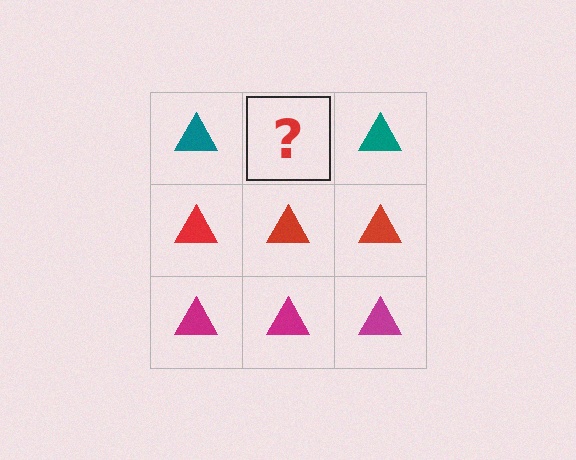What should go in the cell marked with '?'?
The missing cell should contain a teal triangle.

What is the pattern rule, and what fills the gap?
The rule is that each row has a consistent color. The gap should be filled with a teal triangle.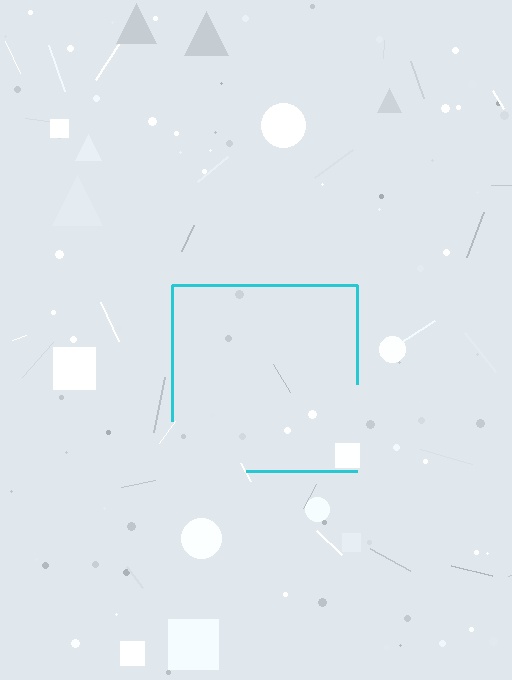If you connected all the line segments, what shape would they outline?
They would outline a square.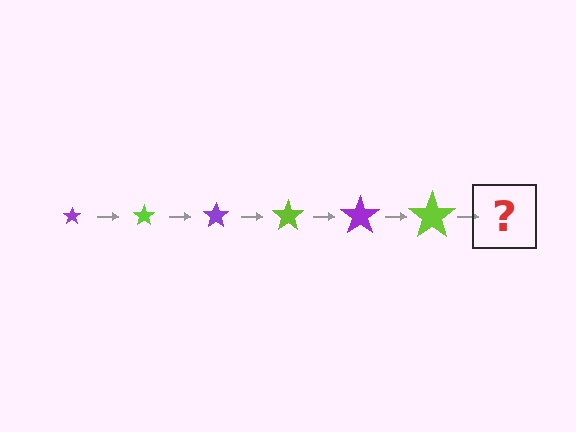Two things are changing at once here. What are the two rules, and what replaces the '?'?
The two rules are that the star grows larger each step and the color cycles through purple and lime. The '?' should be a purple star, larger than the previous one.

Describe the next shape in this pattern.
It should be a purple star, larger than the previous one.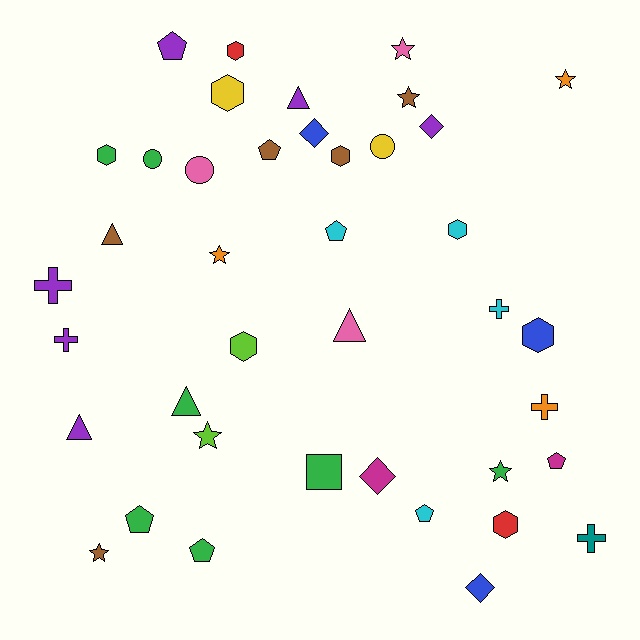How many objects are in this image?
There are 40 objects.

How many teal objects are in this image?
There is 1 teal object.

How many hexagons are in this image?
There are 8 hexagons.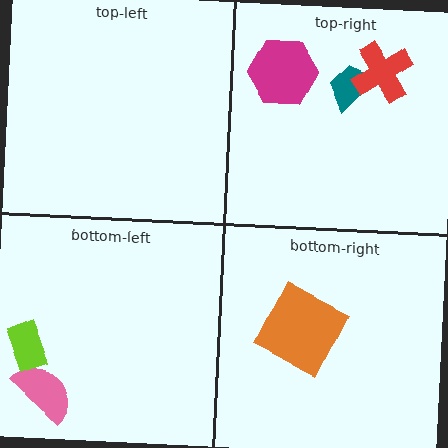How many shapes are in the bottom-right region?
1.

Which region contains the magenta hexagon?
The top-right region.